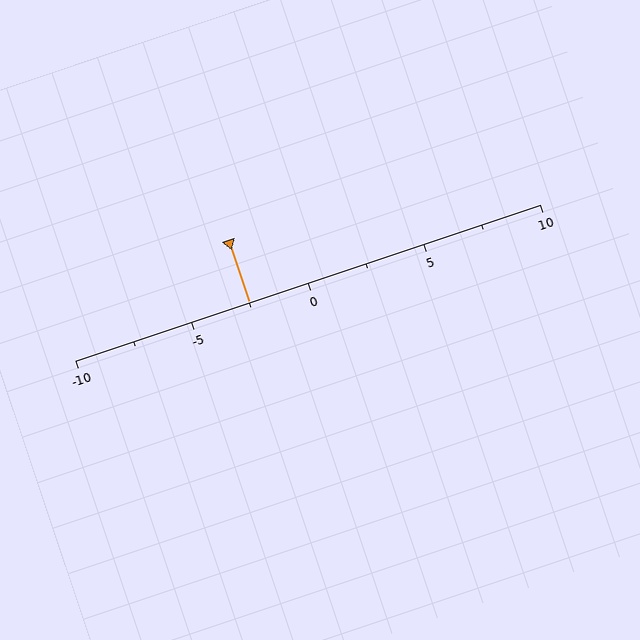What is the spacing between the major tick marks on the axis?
The major ticks are spaced 5 apart.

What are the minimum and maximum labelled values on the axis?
The axis runs from -10 to 10.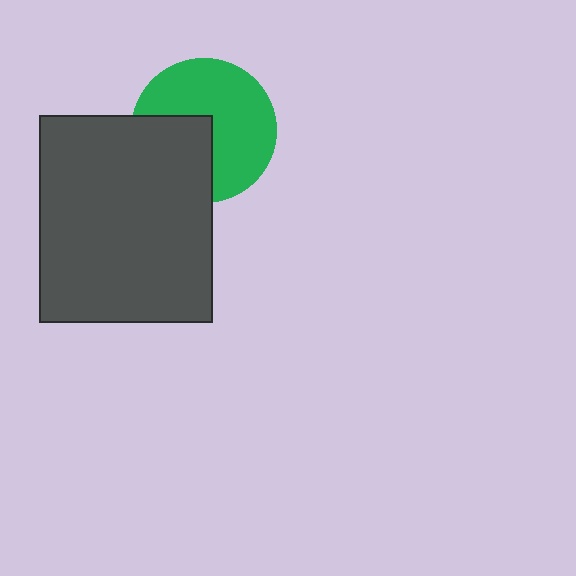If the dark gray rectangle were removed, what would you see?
You would see the complete green circle.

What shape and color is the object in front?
The object in front is a dark gray rectangle.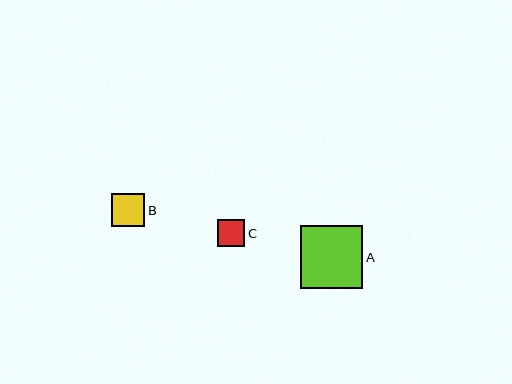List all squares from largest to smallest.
From largest to smallest: A, B, C.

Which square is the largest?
Square A is the largest with a size of approximately 62 pixels.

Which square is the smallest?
Square C is the smallest with a size of approximately 27 pixels.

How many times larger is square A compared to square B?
Square A is approximately 1.9 times the size of square B.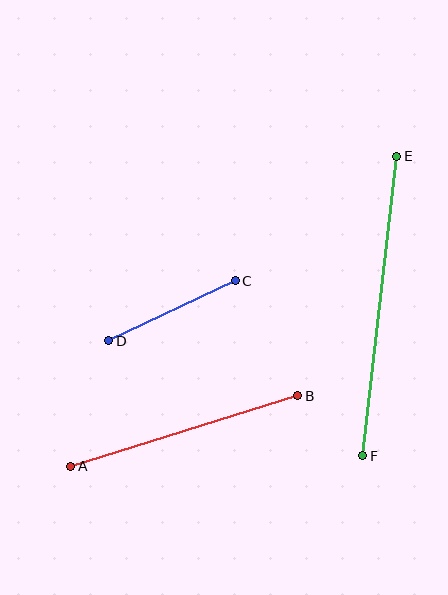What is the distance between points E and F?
The distance is approximately 302 pixels.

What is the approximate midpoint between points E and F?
The midpoint is at approximately (380, 306) pixels.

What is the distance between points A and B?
The distance is approximately 237 pixels.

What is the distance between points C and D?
The distance is approximately 140 pixels.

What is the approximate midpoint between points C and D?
The midpoint is at approximately (172, 311) pixels.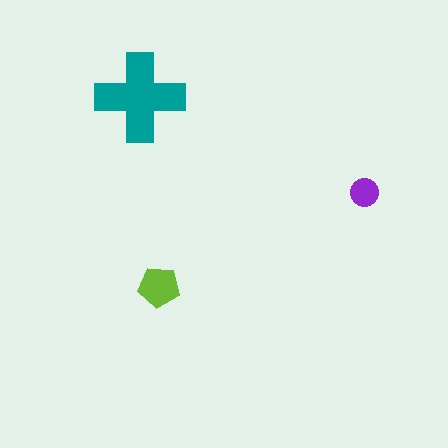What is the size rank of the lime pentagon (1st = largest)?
2nd.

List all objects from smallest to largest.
The purple circle, the lime pentagon, the teal cross.